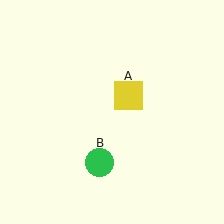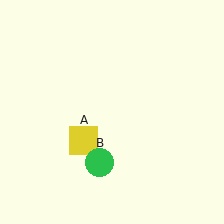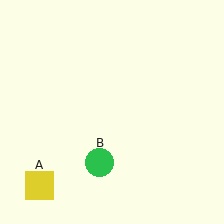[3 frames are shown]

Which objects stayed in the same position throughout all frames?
Green circle (object B) remained stationary.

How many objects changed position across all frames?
1 object changed position: yellow square (object A).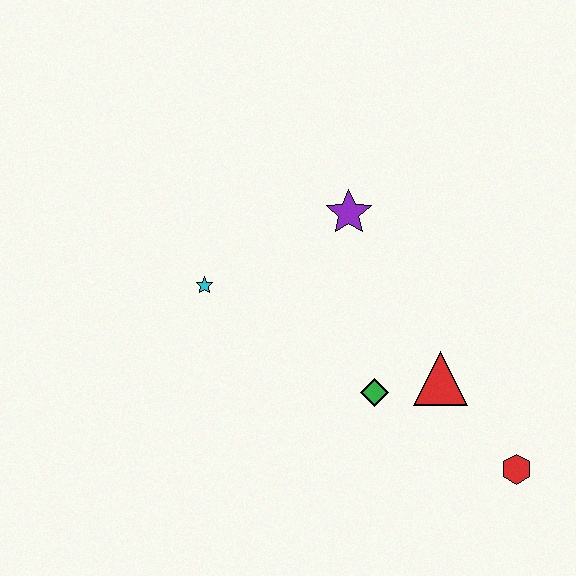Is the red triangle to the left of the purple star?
No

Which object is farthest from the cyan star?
The red hexagon is farthest from the cyan star.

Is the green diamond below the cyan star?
Yes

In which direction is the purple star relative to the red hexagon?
The purple star is above the red hexagon.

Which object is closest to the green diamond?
The red triangle is closest to the green diamond.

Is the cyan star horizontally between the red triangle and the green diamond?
No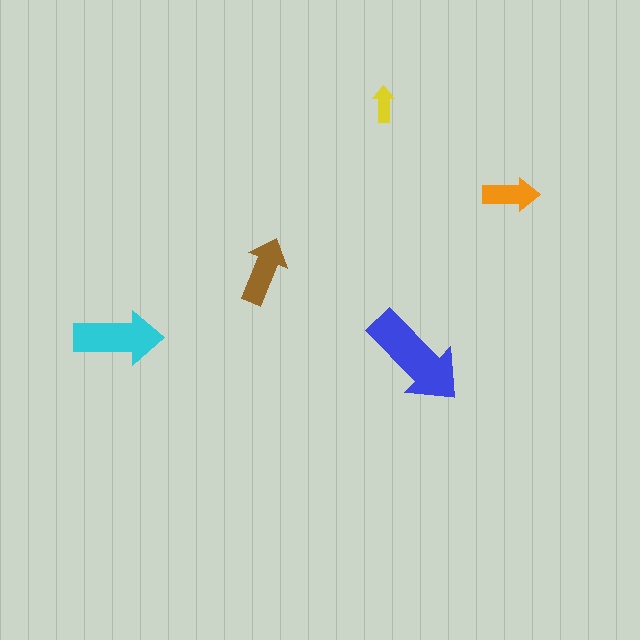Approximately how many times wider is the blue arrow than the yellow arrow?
About 3 times wider.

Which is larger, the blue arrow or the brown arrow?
The blue one.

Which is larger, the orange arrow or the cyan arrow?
The cyan one.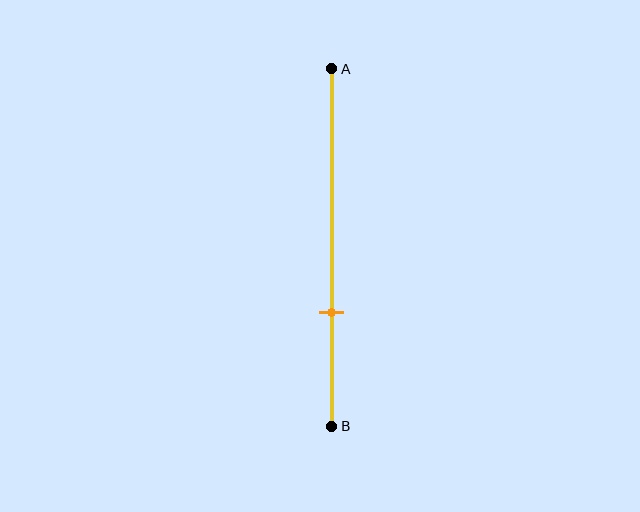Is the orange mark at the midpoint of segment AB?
No, the mark is at about 70% from A, not at the 50% midpoint.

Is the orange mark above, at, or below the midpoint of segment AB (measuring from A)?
The orange mark is below the midpoint of segment AB.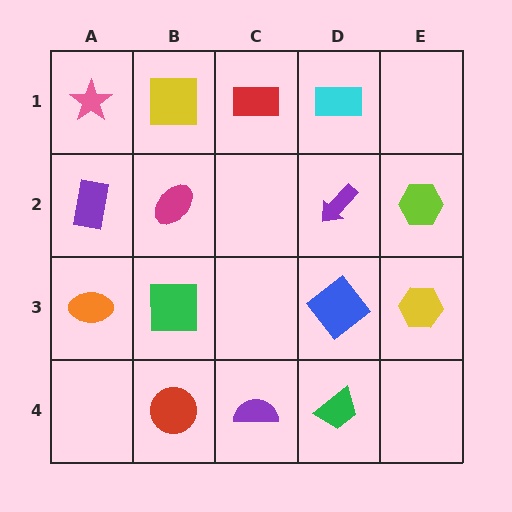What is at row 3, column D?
A blue diamond.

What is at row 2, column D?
A purple arrow.